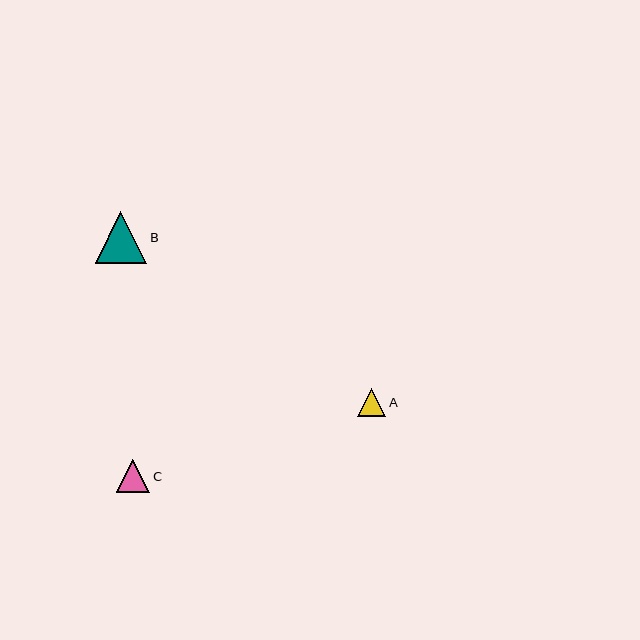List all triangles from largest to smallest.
From largest to smallest: B, C, A.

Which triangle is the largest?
Triangle B is the largest with a size of approximately 52 pixels.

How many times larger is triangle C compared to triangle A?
Triangle C is approximately 1.2 times the size of triangle A.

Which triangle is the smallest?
Triangle A is the smallest with a size of approximately 28 pixels.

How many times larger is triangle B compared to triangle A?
Triangle B is approximately 1.8 times the size of triangle A.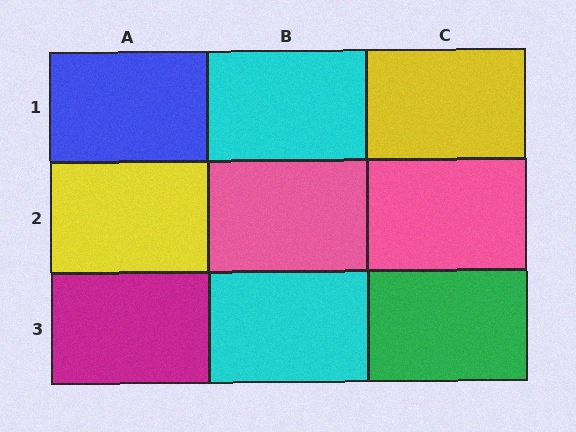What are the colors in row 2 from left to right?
Yellow, pink, pink.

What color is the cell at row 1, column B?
Cyan.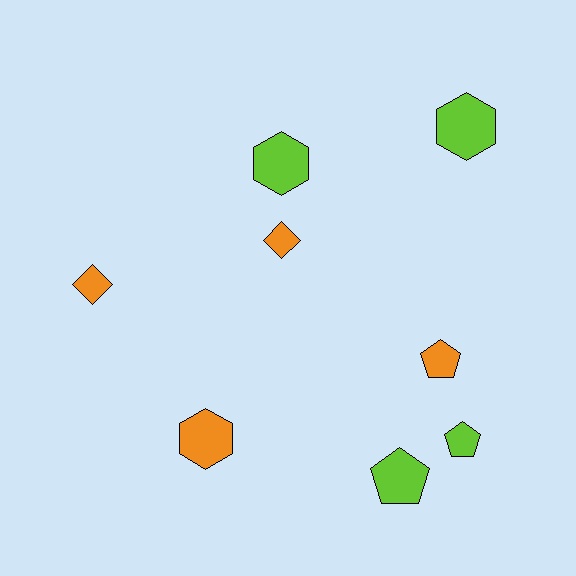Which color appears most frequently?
Lime, with 4 objects.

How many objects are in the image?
There are 8 objects.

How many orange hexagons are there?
There is 1 orange hexagon.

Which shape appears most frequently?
Hexagon, with 3 objects.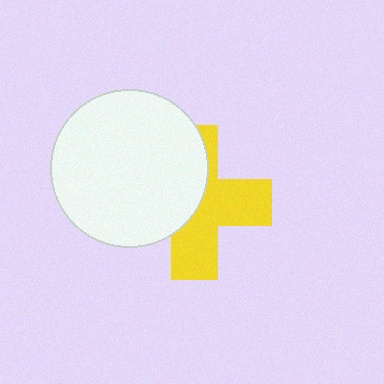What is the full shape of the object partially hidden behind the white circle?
The partially hidden object is a yellow cross.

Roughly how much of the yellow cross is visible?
About half of it is visible (roughly 53%).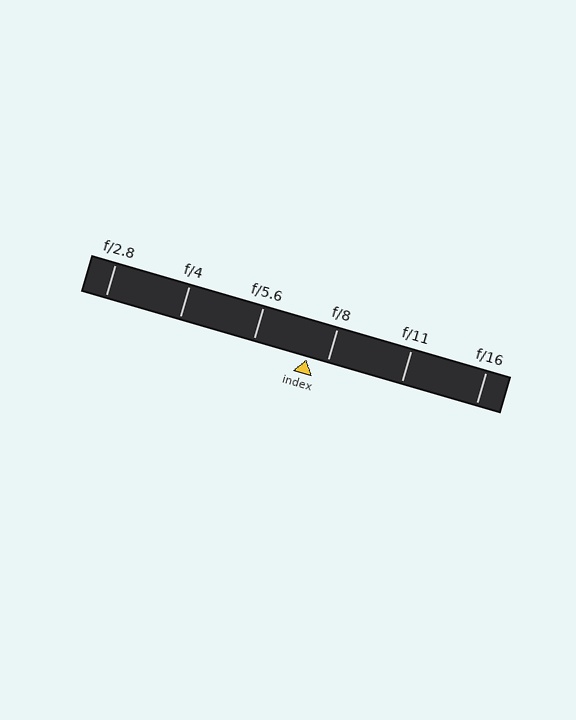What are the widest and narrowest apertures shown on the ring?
The widest aperture shown is f/2.8 and the narrowest is f/16.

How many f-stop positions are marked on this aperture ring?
There are 6 f-stop positions marked.